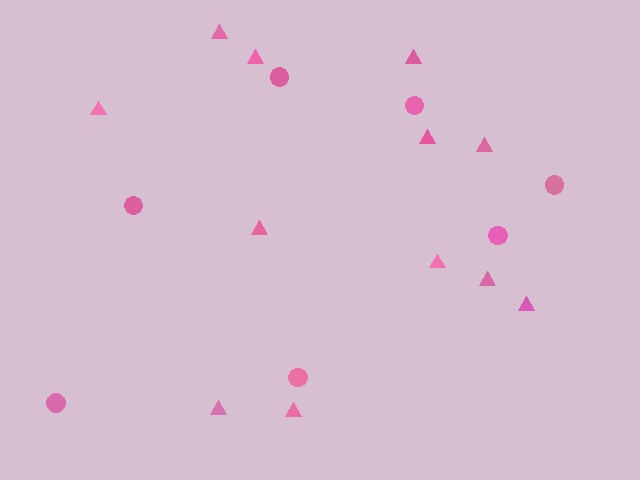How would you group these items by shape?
There are 2 groups: one group of circles (7) and one group of triangles (12).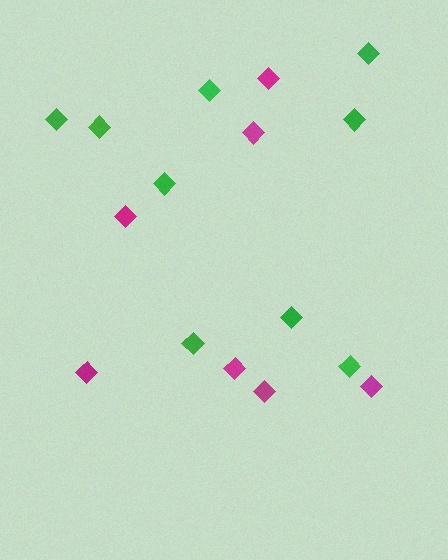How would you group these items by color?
There are 2 groups: one group of green diamonds (9) and one group of magenta diamonds (7).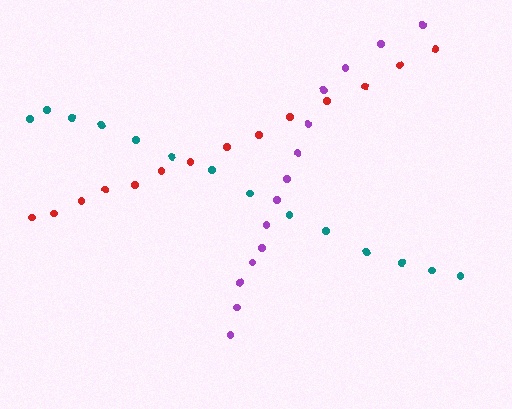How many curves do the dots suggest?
There are 3 distinct paths.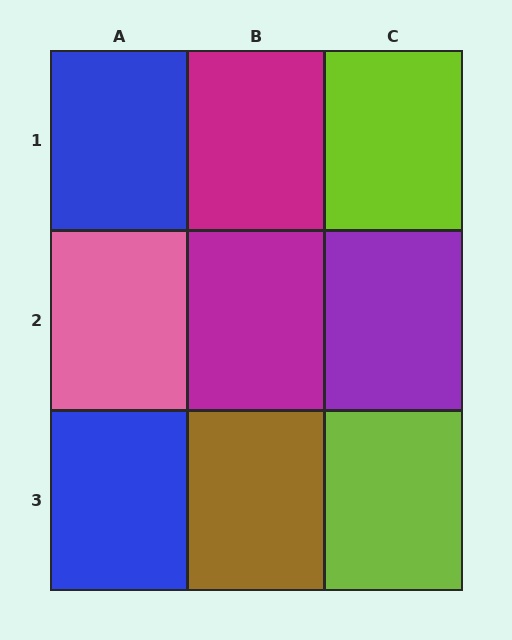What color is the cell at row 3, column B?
Brown.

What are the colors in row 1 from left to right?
Blue, magenta, lime.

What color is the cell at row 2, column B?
Magenta.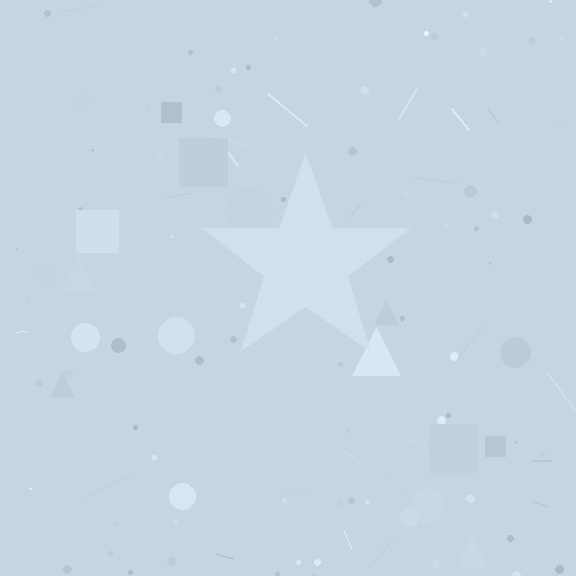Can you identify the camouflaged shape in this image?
The camouflaged shape is a star.